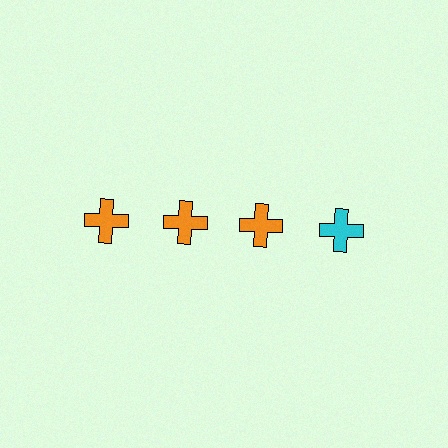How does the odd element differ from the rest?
It has a different color: cyan instead of orange.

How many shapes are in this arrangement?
There are 4 shapes arranged in a grid pattern.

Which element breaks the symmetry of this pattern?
The cyan cross in the top row, second from right column breaks the symmetry. All other shapes are orange crosses.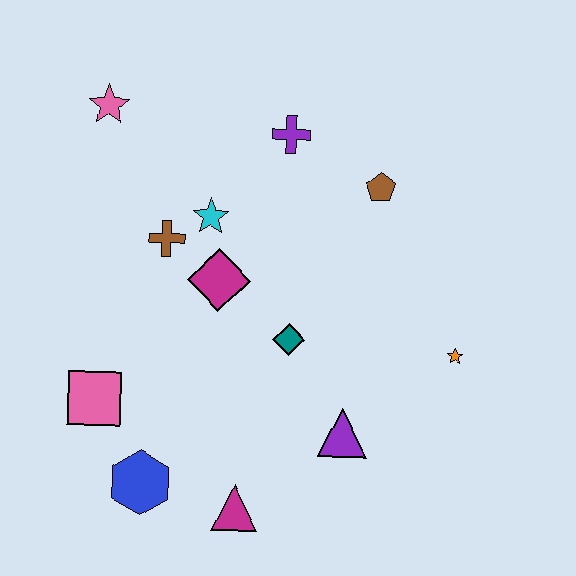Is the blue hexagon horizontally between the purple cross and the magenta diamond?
No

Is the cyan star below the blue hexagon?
No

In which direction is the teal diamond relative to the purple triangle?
The teal diamond is above the purple triangle.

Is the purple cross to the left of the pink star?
No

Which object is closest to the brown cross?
The cyan star is closest to the brown cross.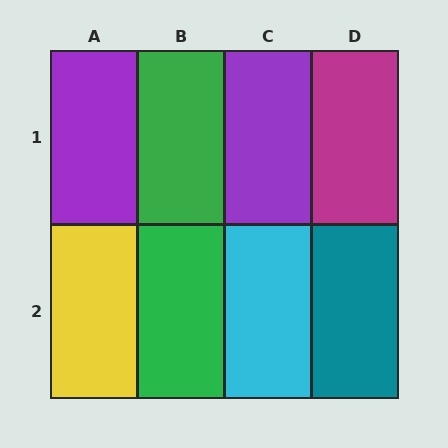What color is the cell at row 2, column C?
Cyan.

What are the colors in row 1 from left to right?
Purple, green, purple, magenta.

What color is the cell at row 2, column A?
Yellow.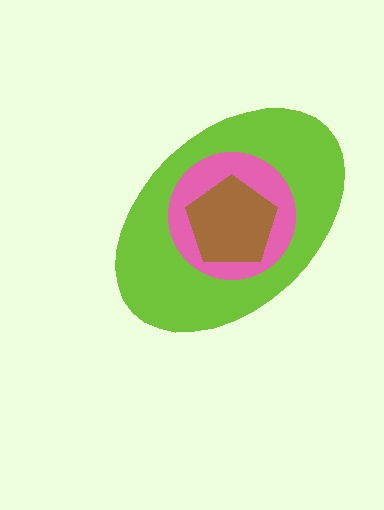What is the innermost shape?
The brown pentagon.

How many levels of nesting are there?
3.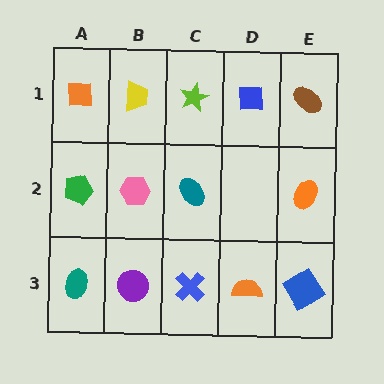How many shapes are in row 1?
5 shapes.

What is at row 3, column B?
A purple circle.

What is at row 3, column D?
An orange semicircle.